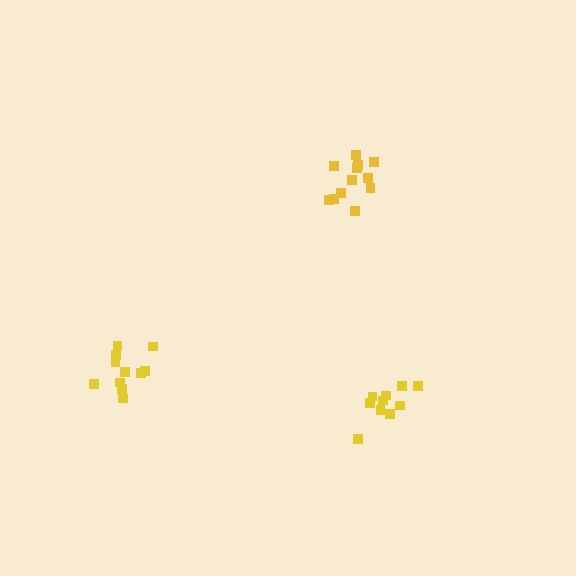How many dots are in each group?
Group 1: 11 dots, Group 2: 10 dots, Group 3: 12 dots (33 total).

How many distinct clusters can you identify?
There are 3 distinct clusters.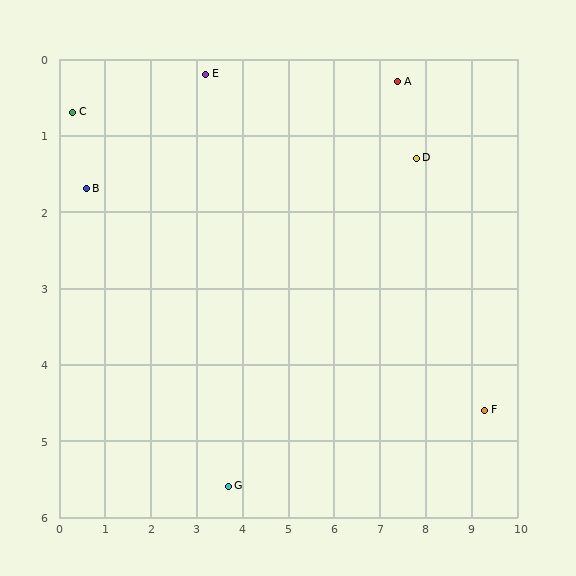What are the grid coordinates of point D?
Point D is at approximately (7.8, 1.3).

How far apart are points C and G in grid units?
Points C and G are about 6.0 grid units apart.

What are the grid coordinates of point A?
Point A is at approximately (7.4, 0.3).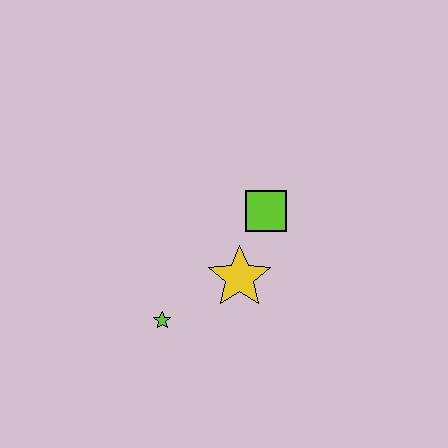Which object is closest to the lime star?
The yellow star is closest to the lime star.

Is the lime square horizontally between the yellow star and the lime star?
No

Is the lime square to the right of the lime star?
Yes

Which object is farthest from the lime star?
The lime square is farthest from the lime star.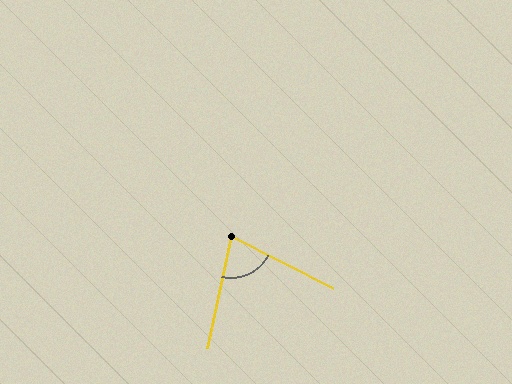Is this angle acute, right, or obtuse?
It is acute.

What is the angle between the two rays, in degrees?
Approximately 75 degrees.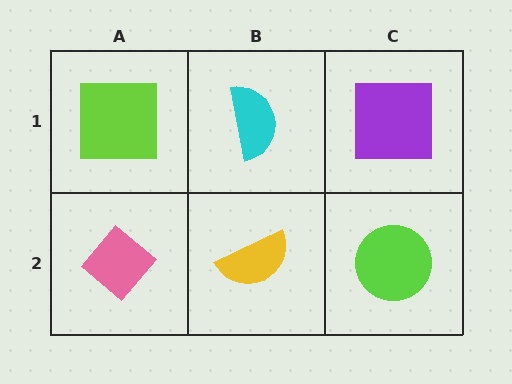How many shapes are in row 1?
3 shapes.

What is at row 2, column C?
A lime circle.